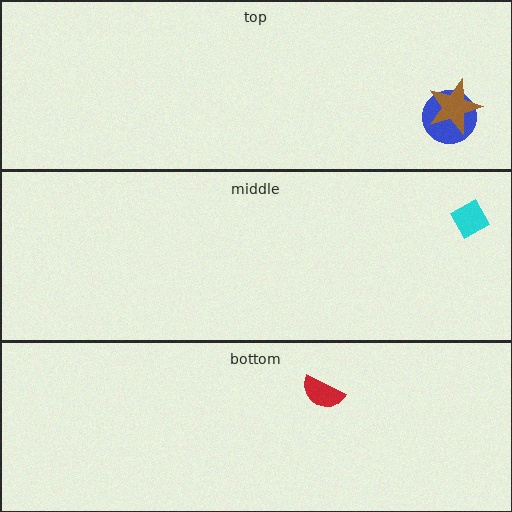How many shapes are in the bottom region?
1.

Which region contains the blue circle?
The top region.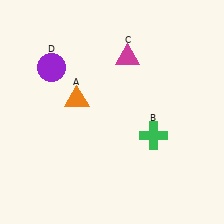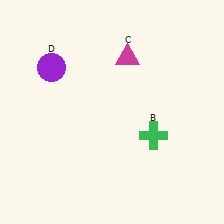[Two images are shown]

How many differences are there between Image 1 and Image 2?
There is 1 difference between the two images.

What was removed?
The orange triangle (A) was removed in Image 2.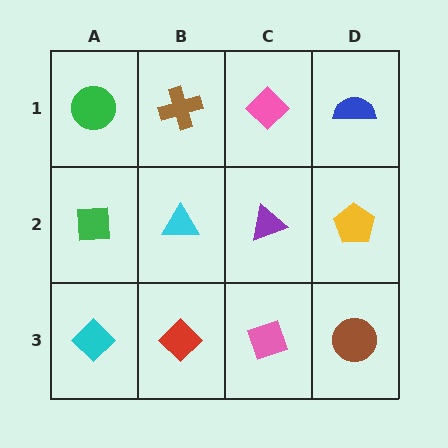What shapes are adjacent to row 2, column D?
A blue semicircle (row 1, column D), a brown circle (row 3, column D), a purple triangle (row 2, column C).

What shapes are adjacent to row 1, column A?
A green square (row 2, column A), a brown cross (row 1, column B).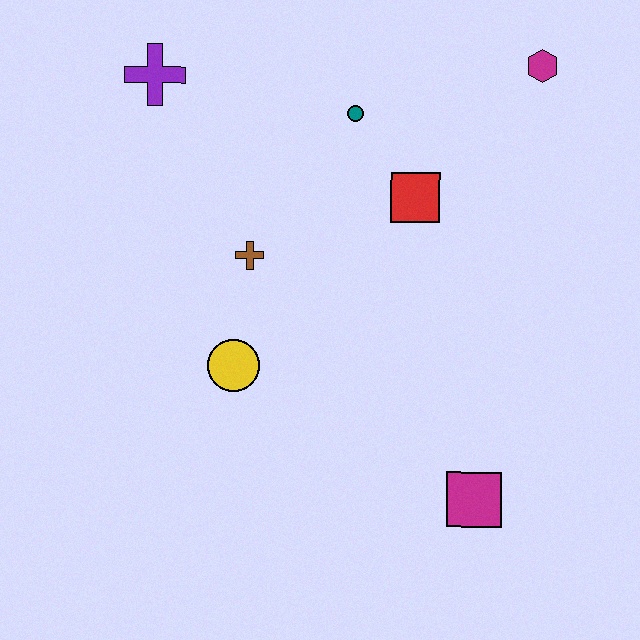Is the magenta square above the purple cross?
No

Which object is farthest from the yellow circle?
The magenta hexagon is farthest from the yellow circle.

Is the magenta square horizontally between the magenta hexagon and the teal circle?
Yes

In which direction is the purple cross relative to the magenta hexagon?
The purple cross is to the left of the magenta hexagon.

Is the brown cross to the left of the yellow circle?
No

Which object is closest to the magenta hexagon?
The red square is closest to the magenta hexagon.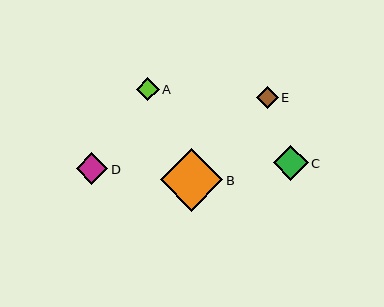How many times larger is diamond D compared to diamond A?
Diamond D is approximately 1.4 times the size of diamond A.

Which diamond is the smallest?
Diamond E is the smallest with a size of approximately 22 pixels.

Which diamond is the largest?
Diamond B is the largest with a size of approximately 63 pixels.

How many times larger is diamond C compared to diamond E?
Diamond C is approximately 1.6 times the size of diamond E.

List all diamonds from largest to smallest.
From largest to smallest: B, C, D, A, E.